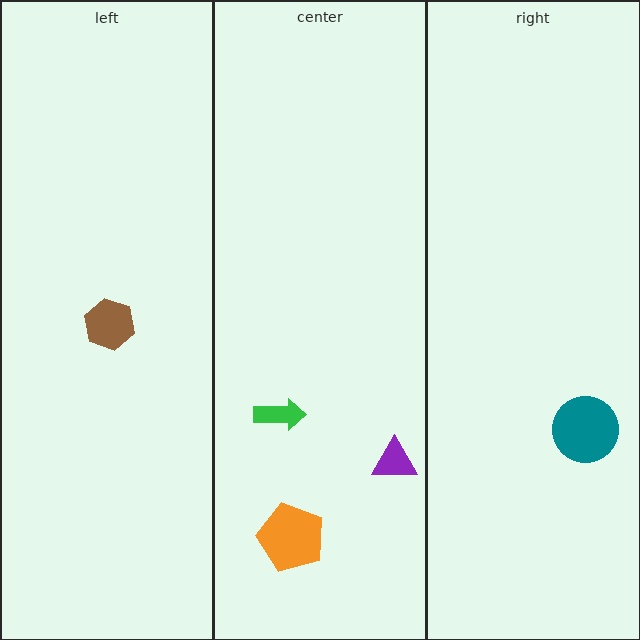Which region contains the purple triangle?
The center region.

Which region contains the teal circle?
The right region.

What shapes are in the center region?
The green arrow, the purple triangle, the orange pentagon.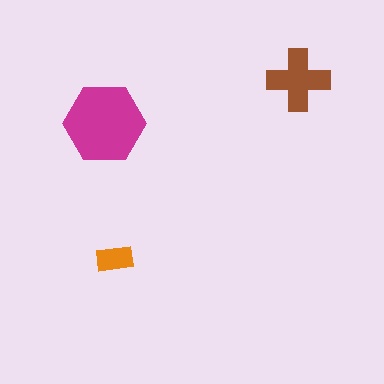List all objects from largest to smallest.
The magenta hexagon, the brown cross, the orange rectangle.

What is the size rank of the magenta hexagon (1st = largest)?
1st.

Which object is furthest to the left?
The magenta hexagon is leftmost.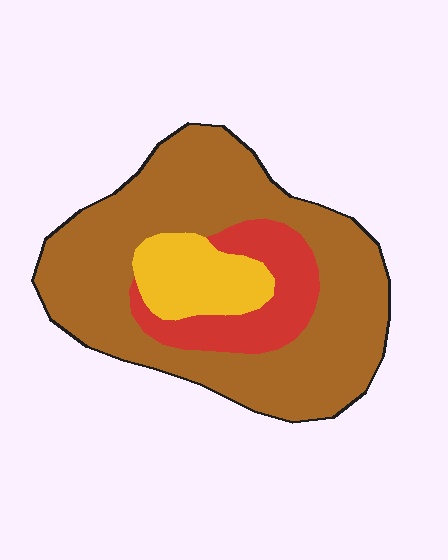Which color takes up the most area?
Brown, at roughly 70%.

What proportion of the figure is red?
Red covers 17% of the figure.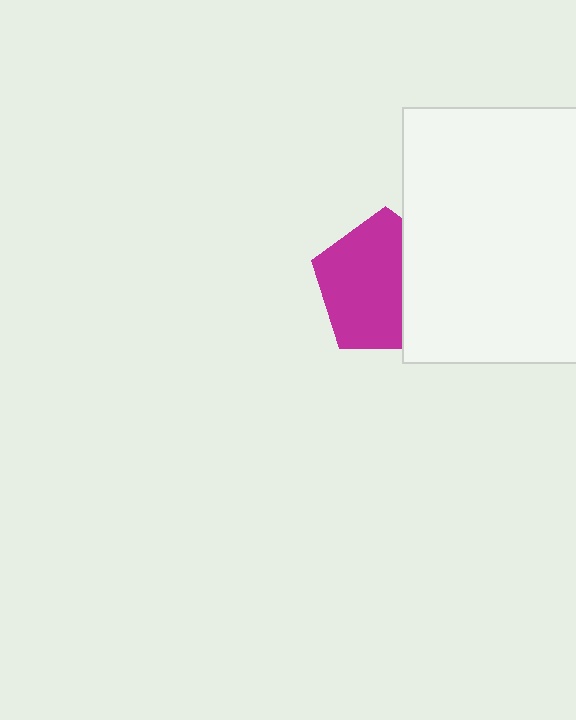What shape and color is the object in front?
The object in front is a white rectangle.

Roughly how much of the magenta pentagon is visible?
About half of it is visible (roughly 65%).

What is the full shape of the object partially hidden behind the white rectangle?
The partially hidden object is a magenta pentagon.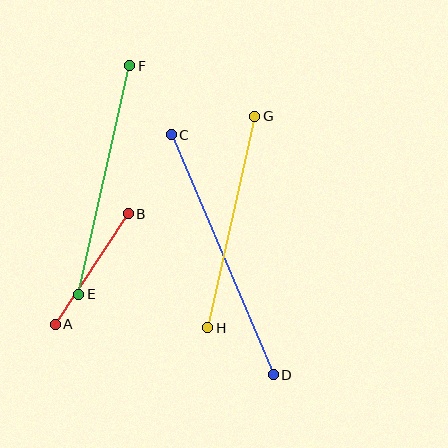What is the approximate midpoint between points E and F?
The midpoint is at approximately (104, 180) pixels.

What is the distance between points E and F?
The distance is approximately 234 pixels.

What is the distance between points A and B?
The distance is approximately 133 pixels.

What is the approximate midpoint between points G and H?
The midpoint is at approximately (231, 222) pixels.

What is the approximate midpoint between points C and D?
The midpoint is at approximately (222, 255) pixels.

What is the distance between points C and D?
The distance is approximately 261 pixels.